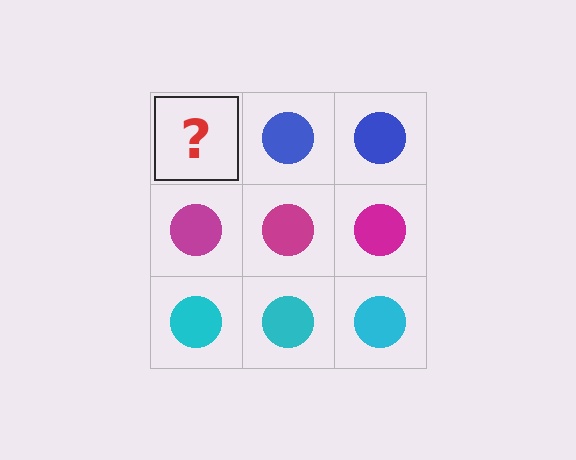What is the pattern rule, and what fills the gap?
The rule is that each row has a consistent color. The gap should be filled with a blue circle.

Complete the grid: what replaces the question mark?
The question mark should be replaced with a blue circle.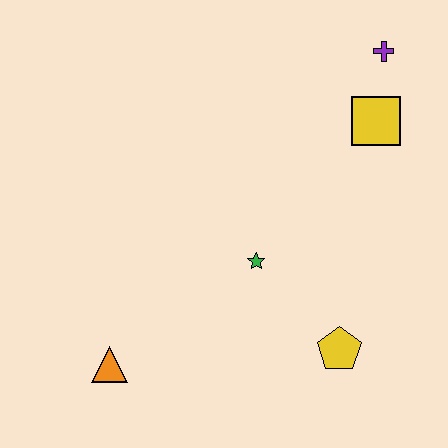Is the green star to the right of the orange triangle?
Yes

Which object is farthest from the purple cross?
The orange triangle is farthest from the purple cross.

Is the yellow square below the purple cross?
Yes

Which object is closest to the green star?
The yellow pentagon is closest to the green star.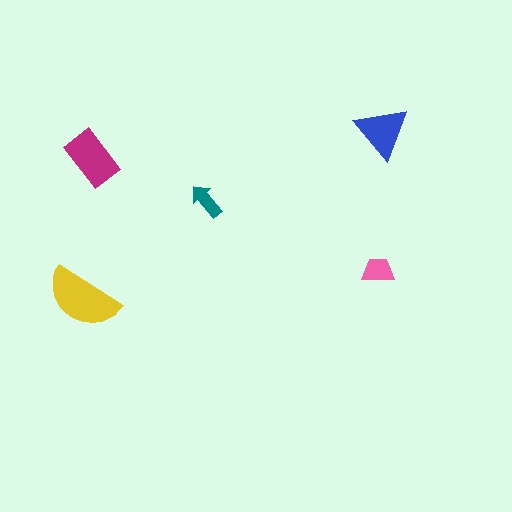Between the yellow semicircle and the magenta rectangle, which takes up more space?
The yellow semicircle.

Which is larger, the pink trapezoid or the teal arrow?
The pink trapezoid.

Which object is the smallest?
The teal arrow.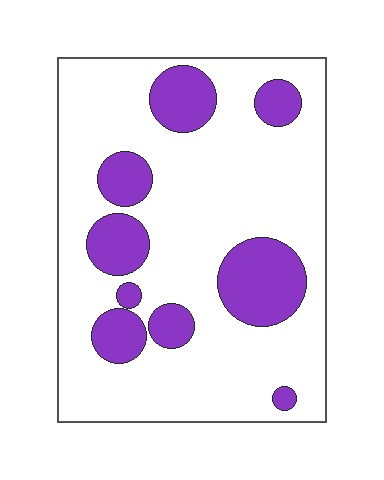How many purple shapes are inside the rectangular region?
9.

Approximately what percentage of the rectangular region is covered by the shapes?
Approximately 25%.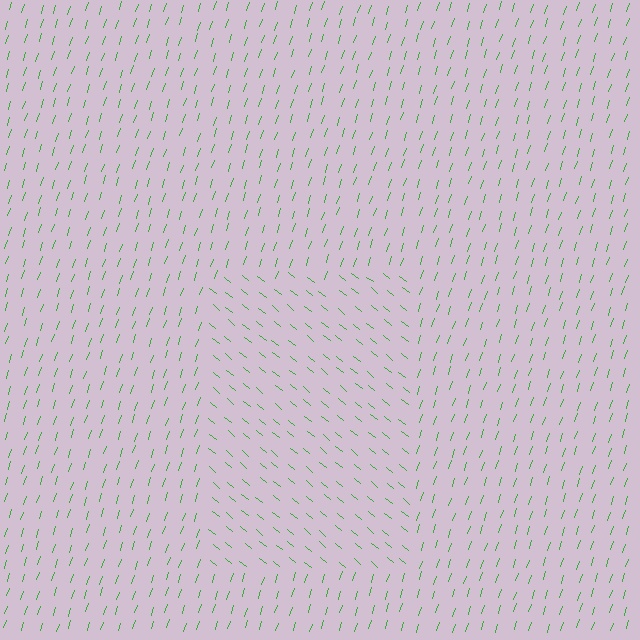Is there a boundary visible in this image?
Yes, there is a texture boundary formed by a change in line orientation.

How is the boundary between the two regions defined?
The boundary is defined purely by a change in line orientation (approximately 69 degrees difference). All lines are the same color and thickness.